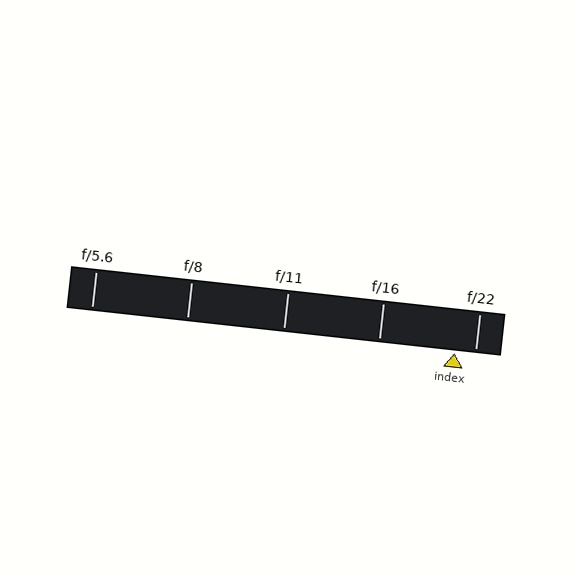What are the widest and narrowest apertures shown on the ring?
The widest aperture shown is f/5.6 and the narrowest is f/22.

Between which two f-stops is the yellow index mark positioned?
The index mark is between f/16 and f/22.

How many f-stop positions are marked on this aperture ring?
There are 5 f-stop positions marked.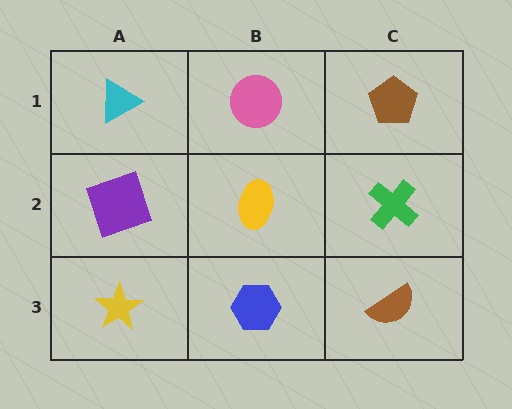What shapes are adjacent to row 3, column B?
A yellow ellipse (row 2, column B), a yellow star (row 3, column A), a brown semicircle (row 3, column C).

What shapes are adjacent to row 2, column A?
A cyan triangle (row 1, column A), a yellow star (row 3, column A), a yellow ellipse (row 2, column B).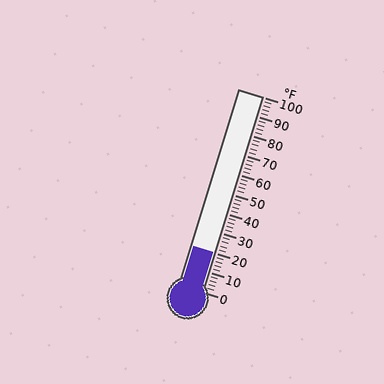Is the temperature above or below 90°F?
The temperature is below 90°F.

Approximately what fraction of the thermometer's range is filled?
The thermometer is filled to approximately 20% of its range.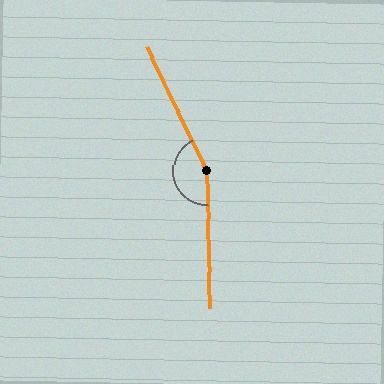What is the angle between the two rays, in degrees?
Approximately 155 degrees.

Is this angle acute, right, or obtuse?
It is obtuse.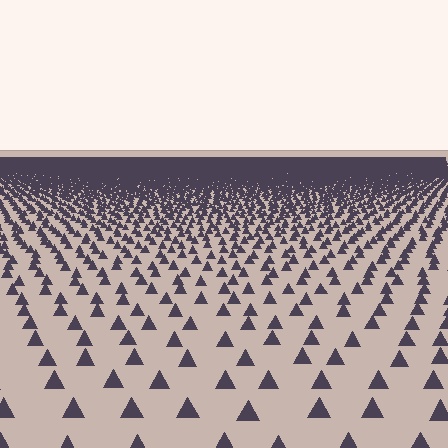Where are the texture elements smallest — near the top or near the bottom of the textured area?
Near the top.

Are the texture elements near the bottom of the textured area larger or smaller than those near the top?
Larger. Near the bottom, elements are closer to the viewer and appear at a bigger on-screen size.